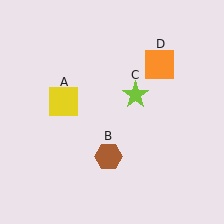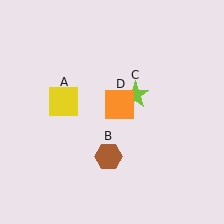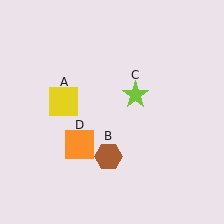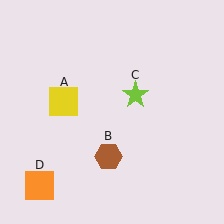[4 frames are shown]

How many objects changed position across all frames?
1 object changed position: orange square (object D).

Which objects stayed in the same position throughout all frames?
Yellow square (object A) and brown hexagon (object B) and lime star (object C) remained stationary.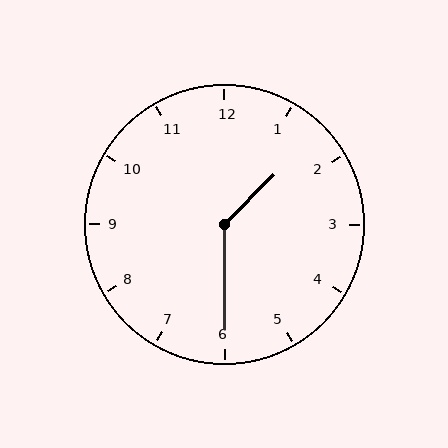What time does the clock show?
1:30.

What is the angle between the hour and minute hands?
Approximately 135 degrees.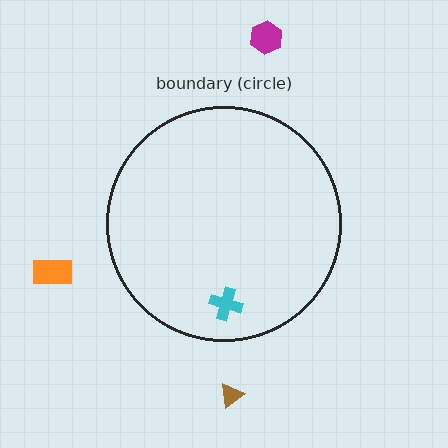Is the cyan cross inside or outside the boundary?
Inside.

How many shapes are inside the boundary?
1 inside, 3 outside.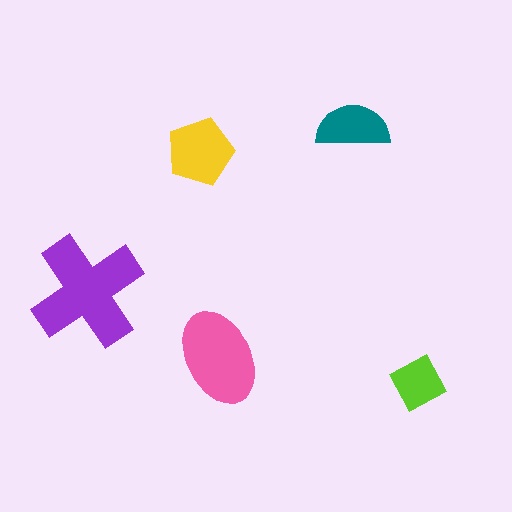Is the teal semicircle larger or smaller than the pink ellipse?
Smaller.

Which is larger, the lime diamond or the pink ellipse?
The pink ellipse.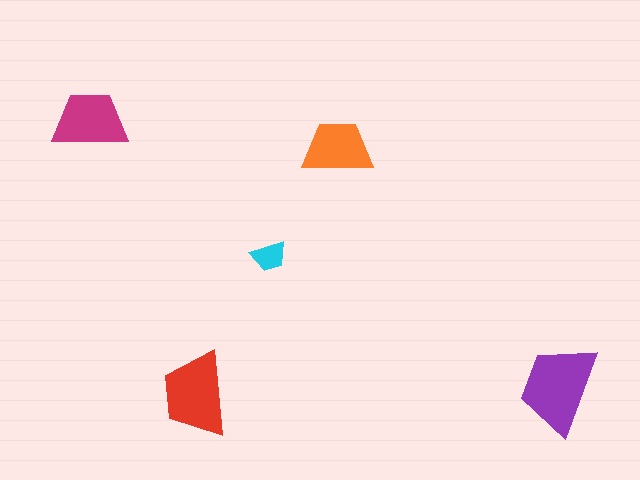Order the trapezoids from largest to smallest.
the purple one, the red one, the magenta one, the orange one, the cyan one.